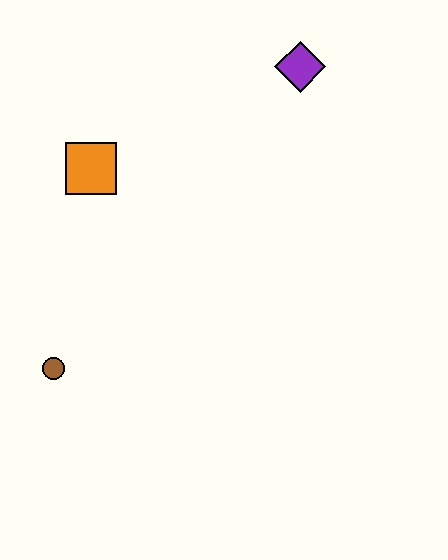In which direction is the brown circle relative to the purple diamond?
The brown circle is below the purple diamond.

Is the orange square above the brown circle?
Yes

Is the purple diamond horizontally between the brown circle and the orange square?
No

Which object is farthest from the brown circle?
The purple diamond is farthest from the brown circle.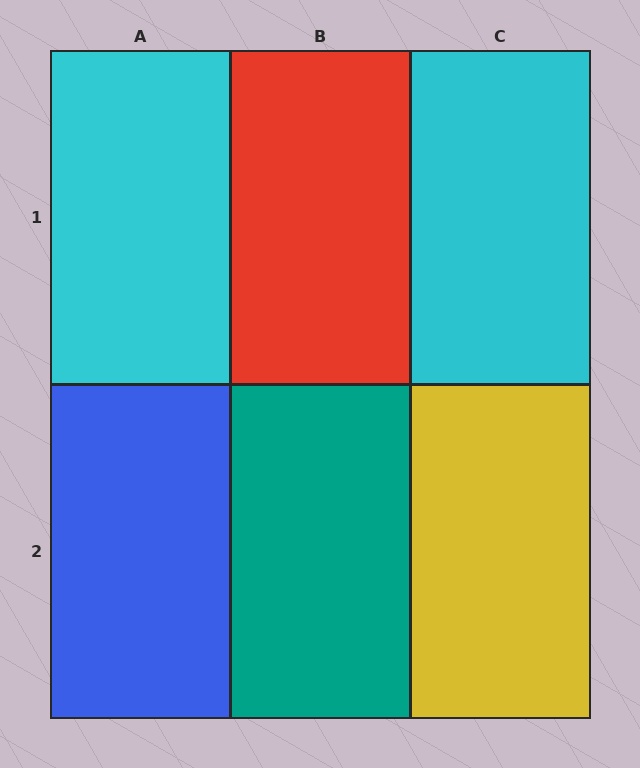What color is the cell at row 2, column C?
Yellow.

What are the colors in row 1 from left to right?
Cyan, red, cyan.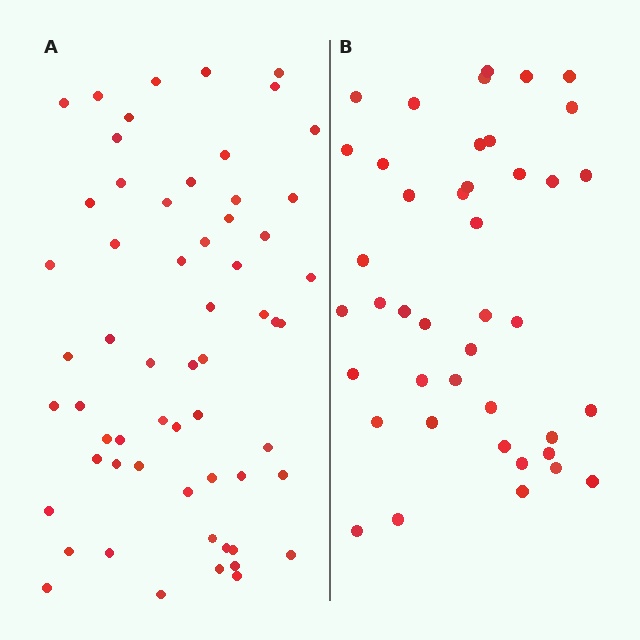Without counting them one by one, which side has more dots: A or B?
Region A (the left region) has more dots.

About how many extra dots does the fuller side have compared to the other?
Region A has approximately 20 more dots than region B.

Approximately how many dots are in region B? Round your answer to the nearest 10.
About 40 dots. (The exact count is 42, which rounds to 40.)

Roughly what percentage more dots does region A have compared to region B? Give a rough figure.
About 45% more.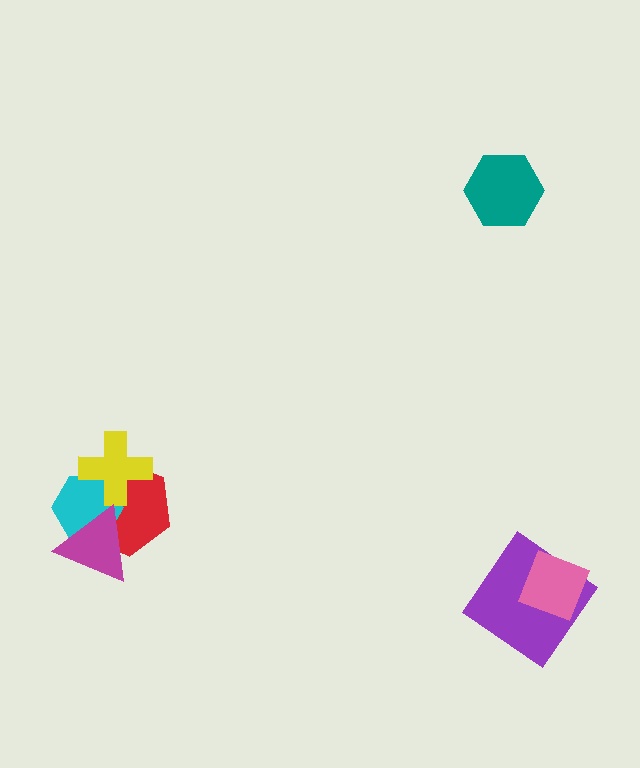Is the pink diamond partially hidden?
No, no other shape covers it.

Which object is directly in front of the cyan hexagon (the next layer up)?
The yellow cross is directly in front of the cyan hexagon.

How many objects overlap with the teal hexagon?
0 objects overlap with the teal hexagon.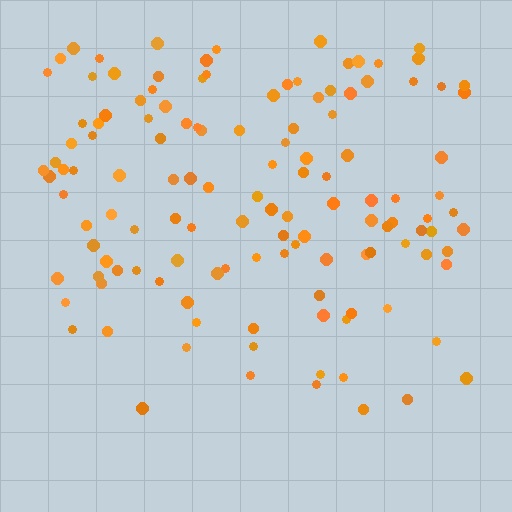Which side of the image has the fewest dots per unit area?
The bottom.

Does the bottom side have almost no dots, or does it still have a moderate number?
Still a moderate number, just noticeably fewer than the top.